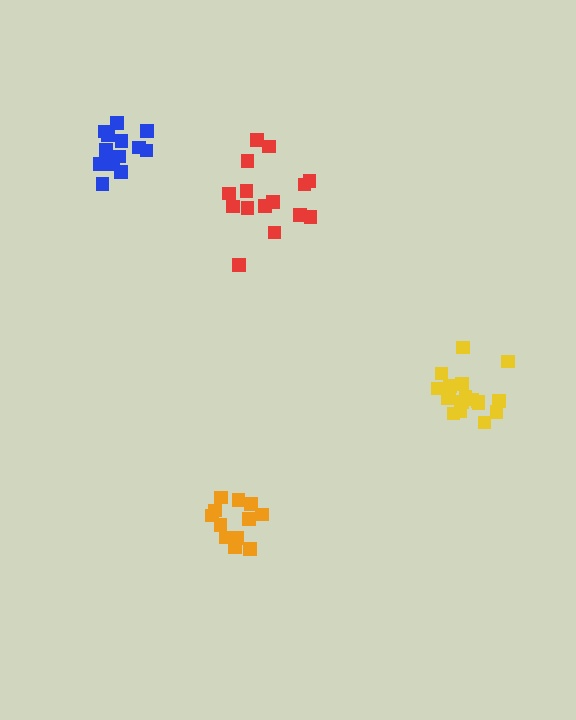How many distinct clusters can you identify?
There are 4 distinct clusters.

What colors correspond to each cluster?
The clusters are colored: red, yellow, blue, orange.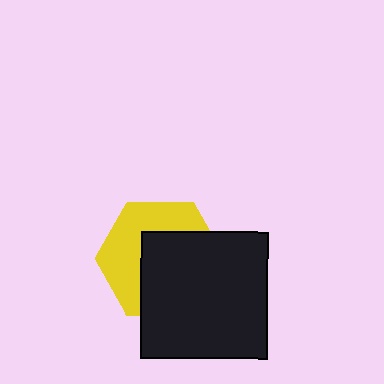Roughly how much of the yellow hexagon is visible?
About half of it is visible (roughly 47%).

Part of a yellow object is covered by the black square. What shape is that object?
It is a hexagon.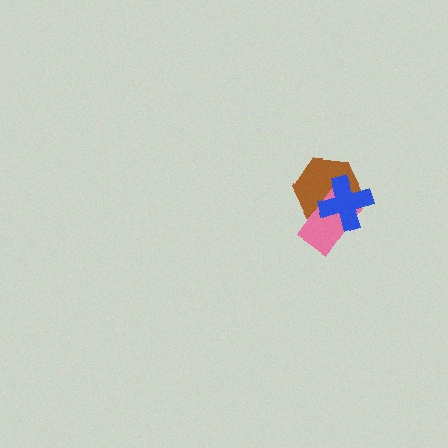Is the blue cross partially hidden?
No, no other shape covers it.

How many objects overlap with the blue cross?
2 objects overlap with the blue cross.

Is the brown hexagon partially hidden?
Yes, it is partially covered by another shape.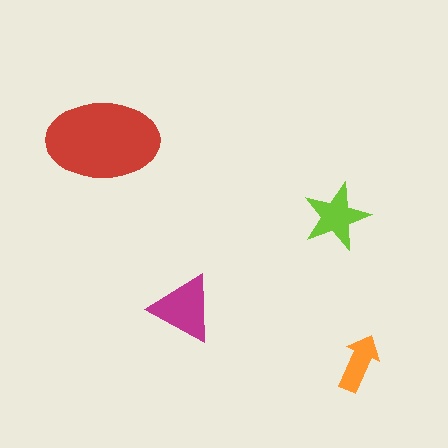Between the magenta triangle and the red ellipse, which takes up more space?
The red ellipse.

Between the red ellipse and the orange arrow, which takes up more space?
The red ellipse.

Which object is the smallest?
The orange arrow.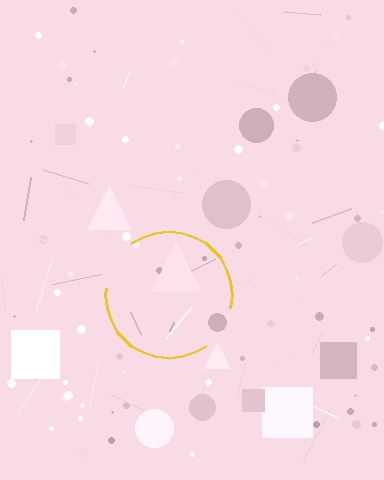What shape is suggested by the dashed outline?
The dashed outline suggests a circle.